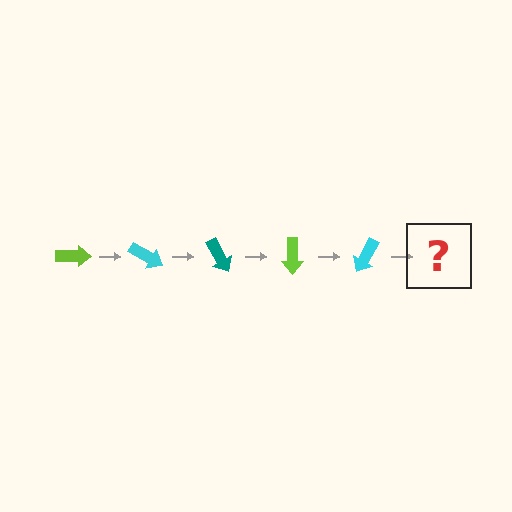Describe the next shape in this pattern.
It should be a teal arrow, rotated 150 degrees from the start.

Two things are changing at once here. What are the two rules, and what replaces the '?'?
The two rules are that it rotates 30 degrees each step and the color cycles through lime, cyan, and teal. The '?' should be a teal arrow, rotated 150 degrees from the start.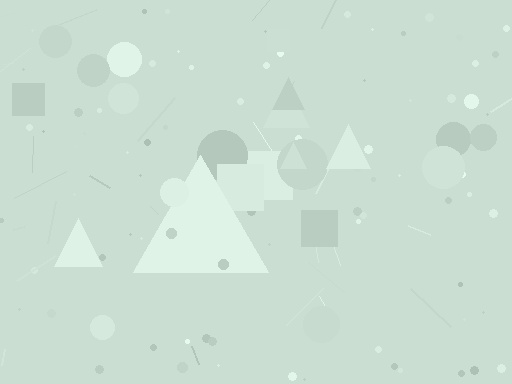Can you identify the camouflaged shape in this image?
The camouflaged shape is a triangle.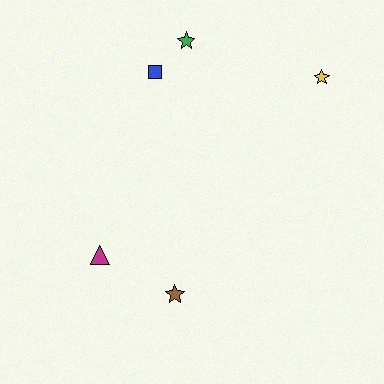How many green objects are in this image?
There is 1 green object.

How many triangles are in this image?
There is 1 triangle.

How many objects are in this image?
There are 5 objects.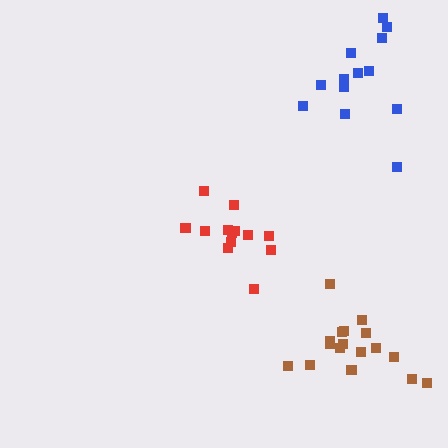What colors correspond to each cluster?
The clusters are colored: red, brown, blue.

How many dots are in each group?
Group 1: 13 dots, Group 2: 17 dots, Group 3: 13 dots (43 total).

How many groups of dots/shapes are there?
There are 3 groups.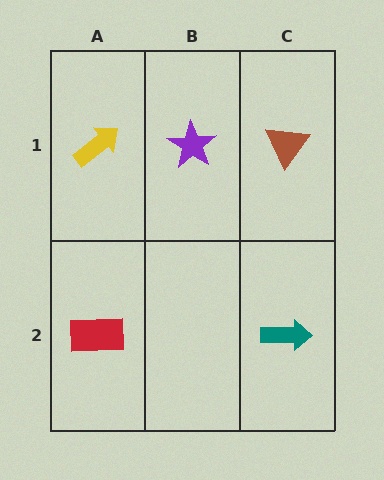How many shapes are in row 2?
2 shapes.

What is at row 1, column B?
A purple star.